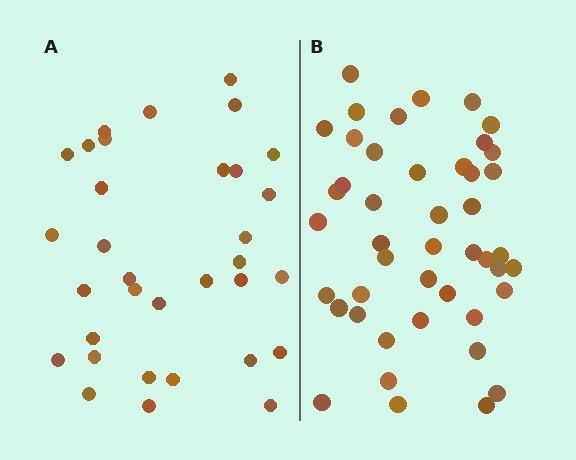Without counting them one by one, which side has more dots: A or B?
Region B (the right region) has more dots.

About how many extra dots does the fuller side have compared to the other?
Region B has roughly 12 or so more dots than region A.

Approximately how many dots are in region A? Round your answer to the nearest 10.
About 30 dots. (The exact count is 33, which rounds to 30.)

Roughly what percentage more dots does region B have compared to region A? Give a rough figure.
About 35% more.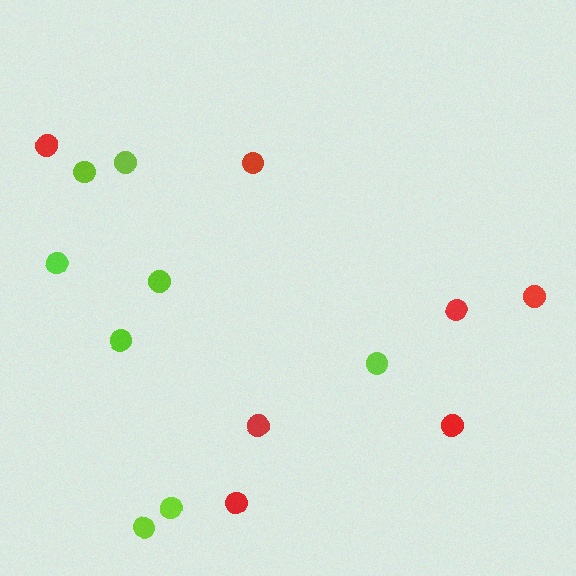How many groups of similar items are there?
There are 2 groups: one group of red circles (7) and one group of lime circles (8).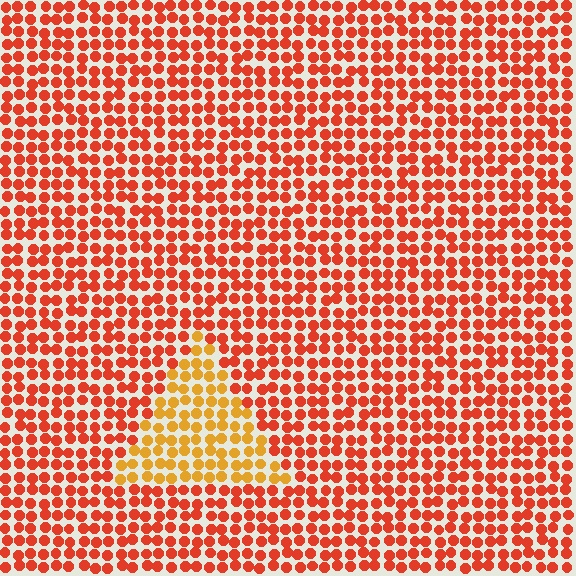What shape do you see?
I see a triangle.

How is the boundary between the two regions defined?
The boundary is defined purely by a slight shift in hue (about 33 degrees). Spacing, size, and orientation are identical on both sides.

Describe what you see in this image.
The image is filled with small red elements in a uniform arrangement. A triangle-shaped region is visible where the elements are tinted to a slightly different hue, forming a subtle color boundary.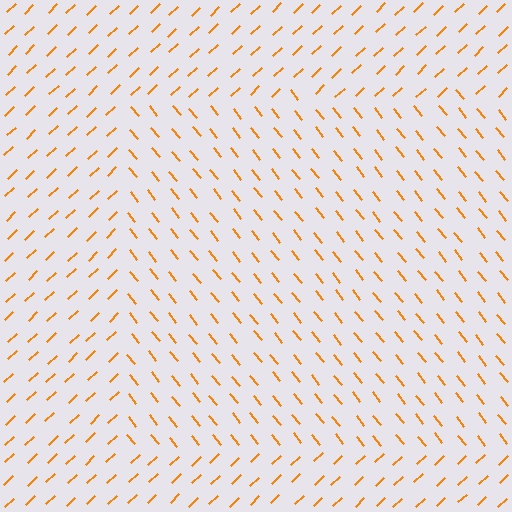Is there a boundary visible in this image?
Yes, there is a texture boundary formed by a change in line orientation.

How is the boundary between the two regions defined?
The boundary is defined purely by a change in line orientation (approximately 85 degrees difference). All lines are the same color and thickness.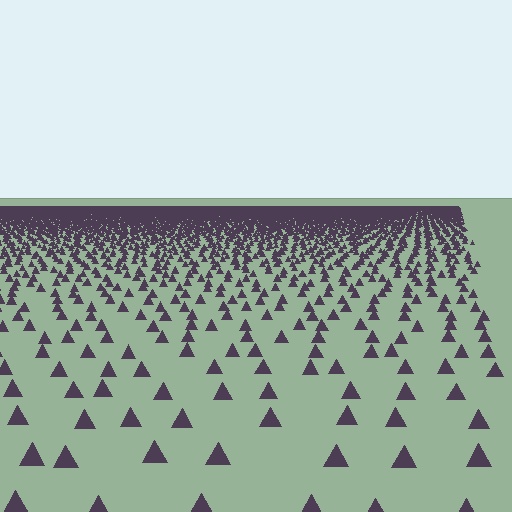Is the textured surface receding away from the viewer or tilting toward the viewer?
The surface is receding away from the viewer. Texture elements get smaller and denser toward the top.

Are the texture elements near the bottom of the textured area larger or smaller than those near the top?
Larger. Near the bottom, elements are closer to the viewer and appear at a bigger on-screen size.